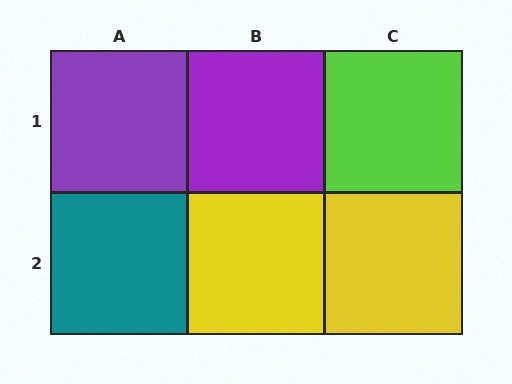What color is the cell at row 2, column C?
Yellow.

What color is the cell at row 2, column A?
Teal.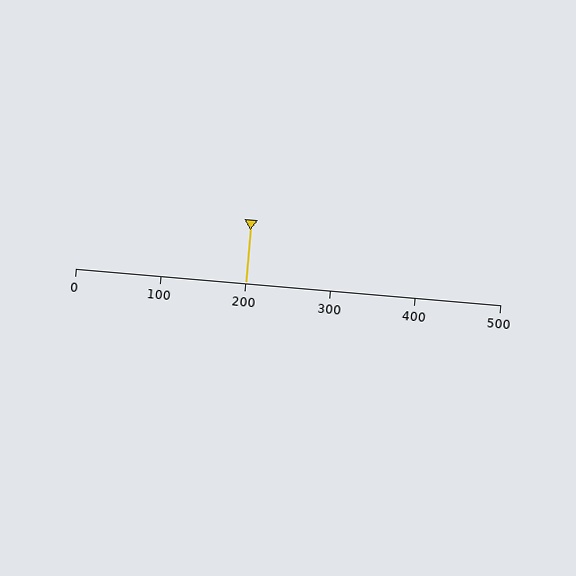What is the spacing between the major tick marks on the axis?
The major ticks are spaced 100 apart.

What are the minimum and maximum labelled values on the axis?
The axis runs from 0 to 500.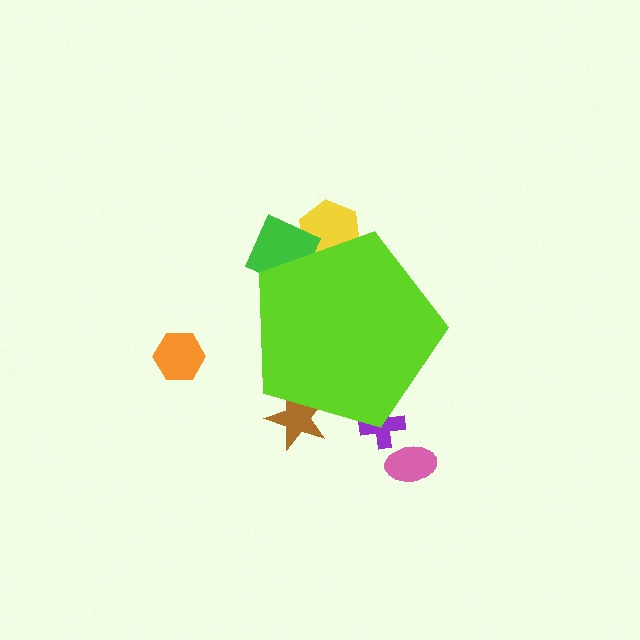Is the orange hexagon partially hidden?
No, the orange hexagon is fully visible.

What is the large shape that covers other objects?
A lime pentagon.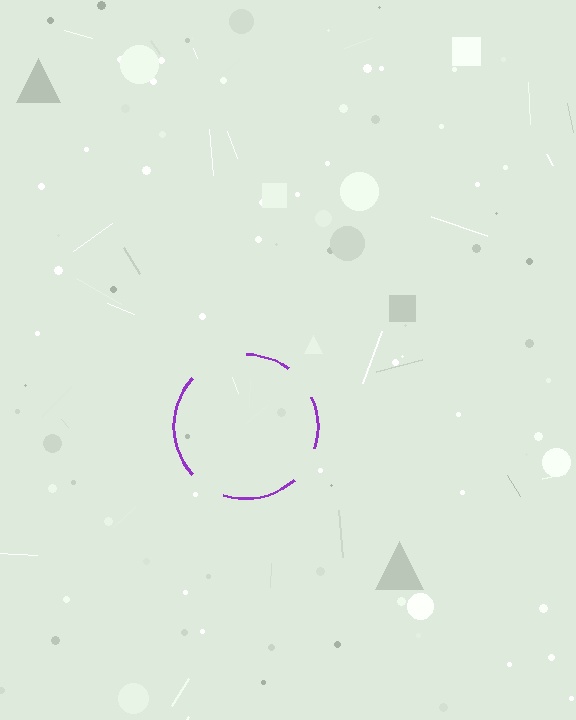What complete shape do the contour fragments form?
The contour fragments form a circle.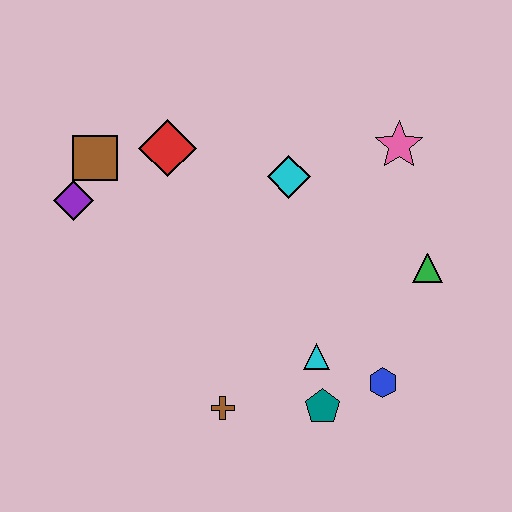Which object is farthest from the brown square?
The blue hexagon is farthest from the brown square.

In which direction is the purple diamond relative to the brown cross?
The purple diamond is above the brown cross.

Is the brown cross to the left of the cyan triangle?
Yes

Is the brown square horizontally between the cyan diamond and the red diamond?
No